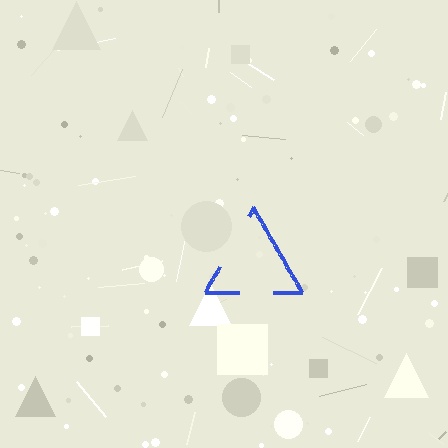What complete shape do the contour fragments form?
The contour fragments form a triangle.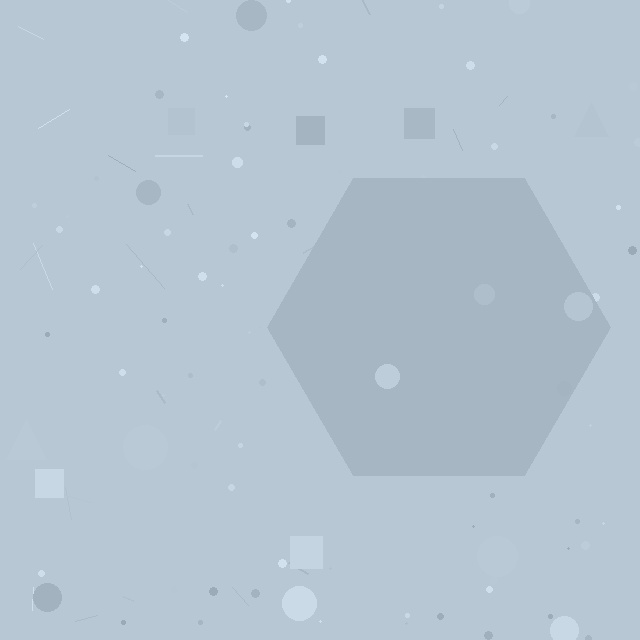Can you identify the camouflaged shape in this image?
The camouflaged shape is a hexagon.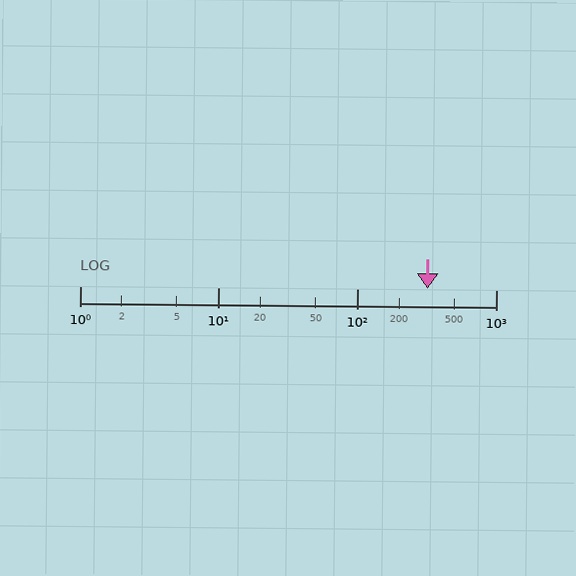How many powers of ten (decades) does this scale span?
The scale spans 3 decades, from 1 to 1000.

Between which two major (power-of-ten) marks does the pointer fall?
The pointer is between 100 and 1000.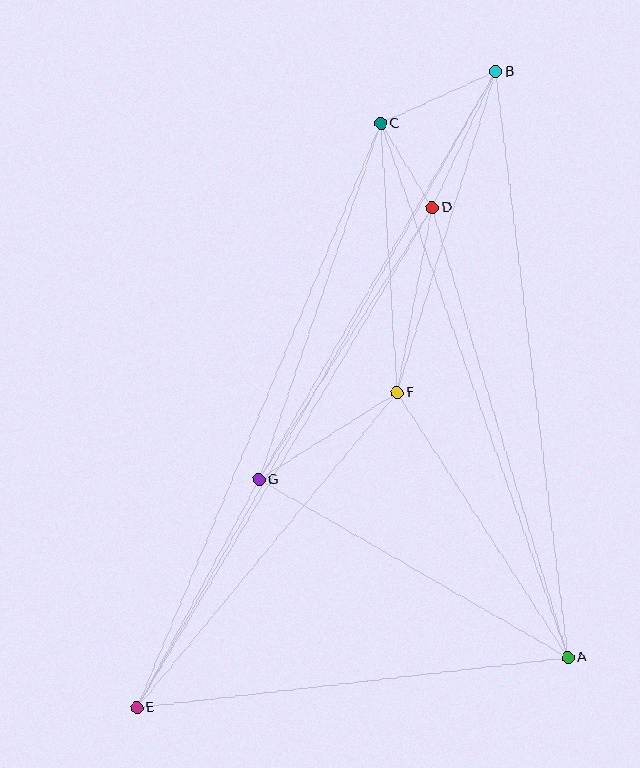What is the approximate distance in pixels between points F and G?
The distance between F and G is approximately 163 pixels.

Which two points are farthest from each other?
Points B and E are farthest from each other.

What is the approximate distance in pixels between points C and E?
The distance between C and E is approximately 633 pixels.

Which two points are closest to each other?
Points C and D are closest to each other.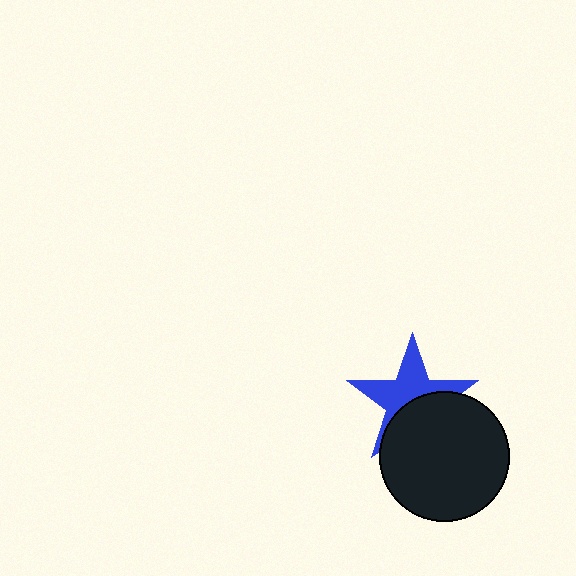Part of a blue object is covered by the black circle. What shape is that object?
It is a star.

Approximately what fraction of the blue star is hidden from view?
Roughly 44% of the blue star is hidden behind the black circle.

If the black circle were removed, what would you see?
You would see the complete blue star.